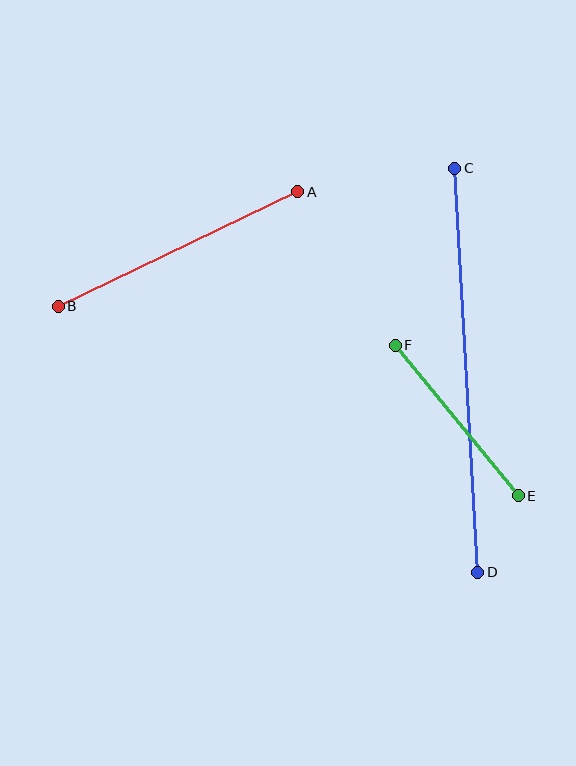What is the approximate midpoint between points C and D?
The midpoint is at approximately (466, 370) pixels.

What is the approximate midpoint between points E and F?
The midpoint is at approximately (457, 420) pixels.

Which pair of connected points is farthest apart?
Points C and D are farthest apart.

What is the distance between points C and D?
The distance is approximately 405 pixels.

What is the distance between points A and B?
The distance is approximately 266 pixels.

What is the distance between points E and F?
The distance is approximately 195 pixels.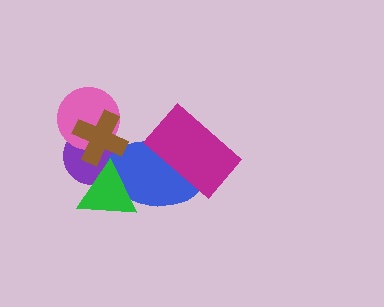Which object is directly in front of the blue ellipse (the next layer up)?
The brown cross is directly in front of the blue ellipse.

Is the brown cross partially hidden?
Yes, it is partially covered by another shape.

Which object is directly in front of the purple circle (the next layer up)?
The pink circle is directly in front of the purple circle.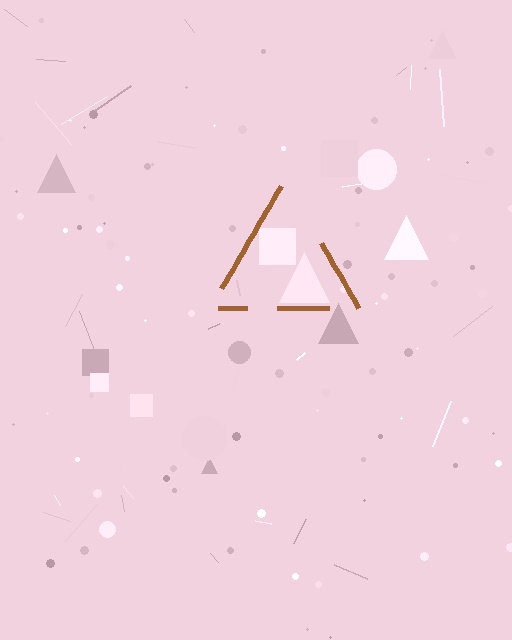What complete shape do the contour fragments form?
The contour fragments form a triangle.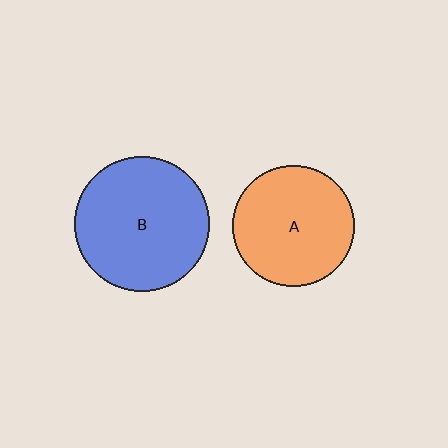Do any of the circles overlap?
No, none of the circles overlap.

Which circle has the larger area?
Circle B (blue).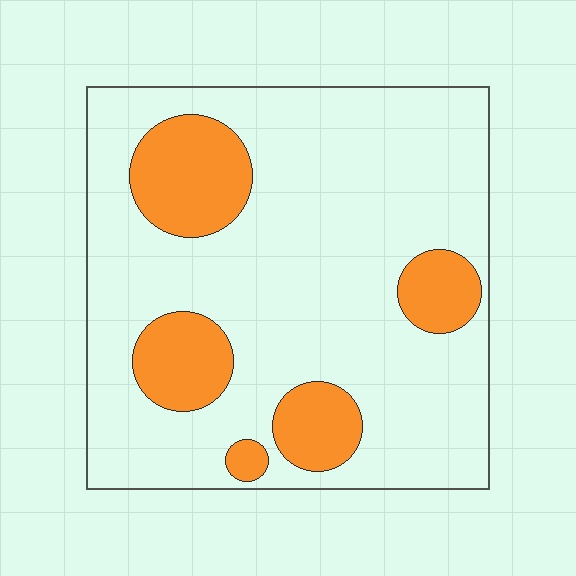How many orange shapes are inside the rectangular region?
5.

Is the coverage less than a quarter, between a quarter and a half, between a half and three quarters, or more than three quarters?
Less than a quarter.